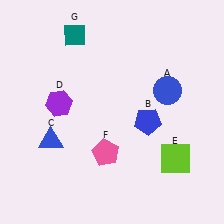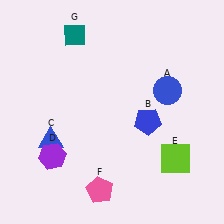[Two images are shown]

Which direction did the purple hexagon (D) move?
The purple hexagon (D) moved down.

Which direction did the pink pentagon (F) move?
The pink pentagon (F) moved down.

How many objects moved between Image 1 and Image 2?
2 objects moved between the two images.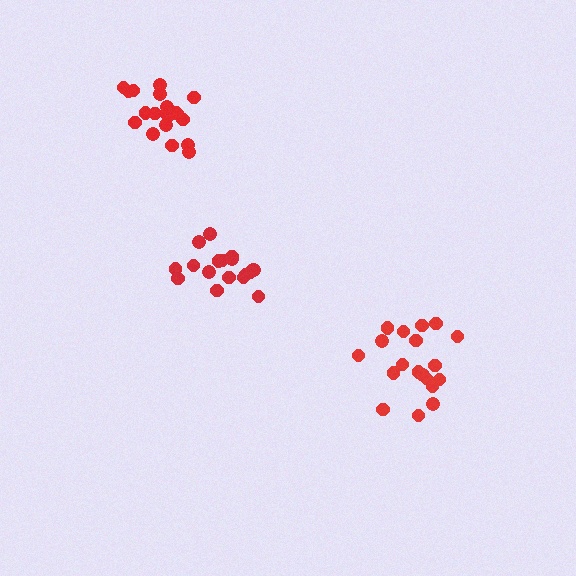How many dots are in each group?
Group 1: 18 dots, Group 2: 19 dots, Group 3: 19 dots (56 total).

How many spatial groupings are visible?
There are 3 spatial groupings.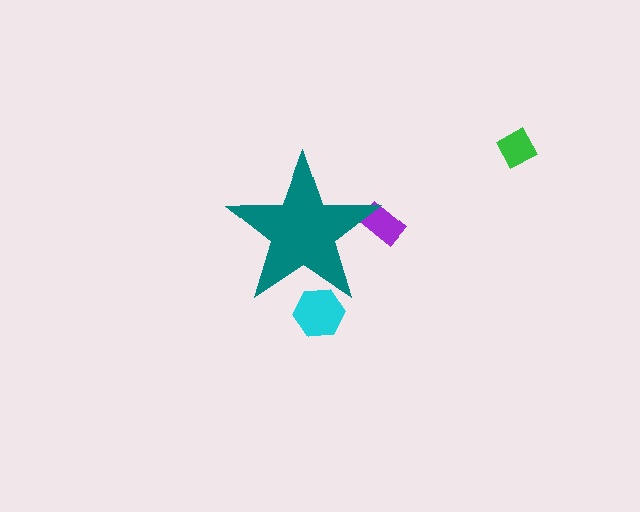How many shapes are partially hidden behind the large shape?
2 shapes are partially hidden.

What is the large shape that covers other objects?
A teal star.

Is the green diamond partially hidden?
No, the green diamond is fully visible.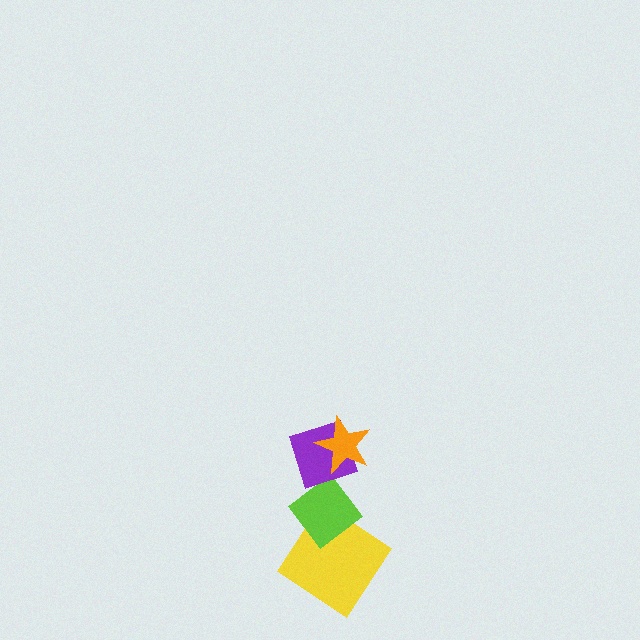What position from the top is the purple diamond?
The purple diamond is 2nd from the top.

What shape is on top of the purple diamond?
The orange star is on top of the purple diamond.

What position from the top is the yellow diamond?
The yellow diamond is 4th from the top.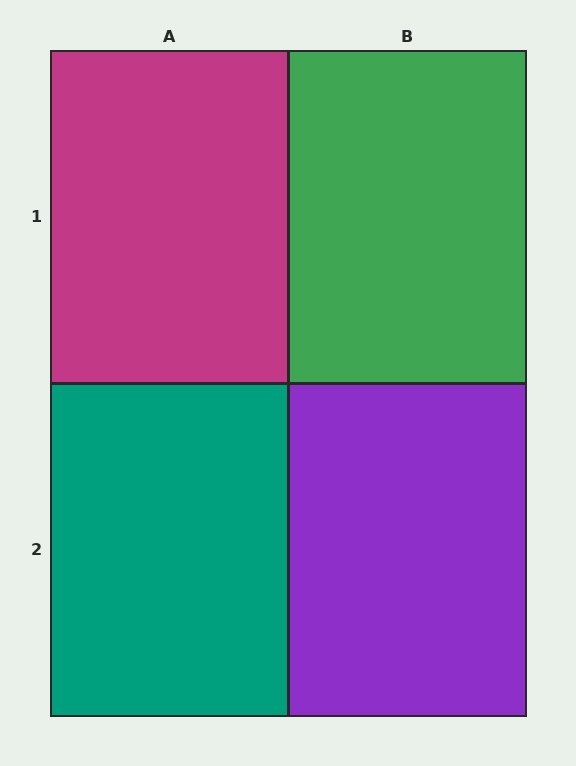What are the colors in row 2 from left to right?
Teal, purple.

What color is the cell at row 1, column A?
Magenta.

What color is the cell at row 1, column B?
Green.